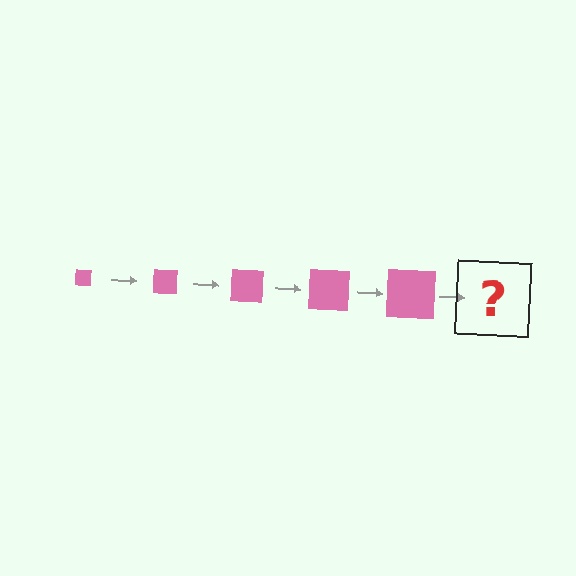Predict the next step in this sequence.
The next step is a pink square, larger than the previous one.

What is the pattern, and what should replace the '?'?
The pattern is that the square gets progressively larger each step. The '?' should be a pink square, larger than the previous one.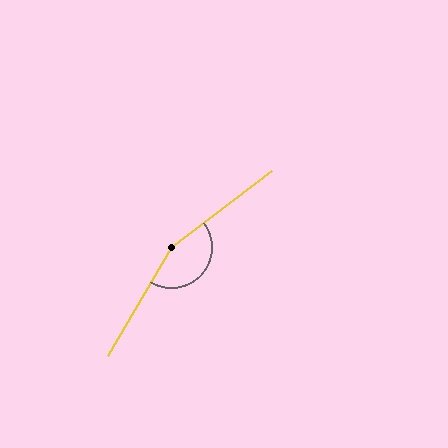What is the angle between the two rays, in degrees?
Approximately 158 degrees.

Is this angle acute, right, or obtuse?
It is obtuse.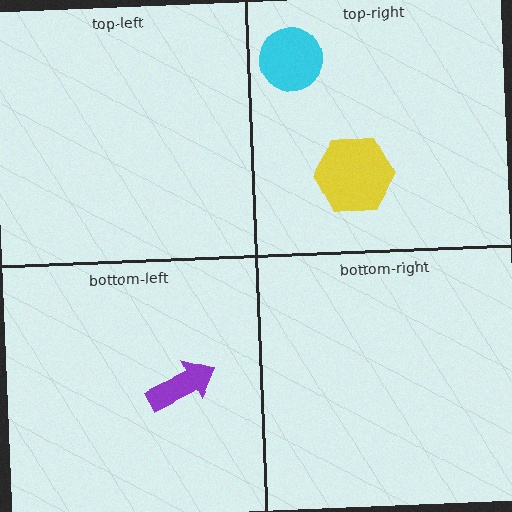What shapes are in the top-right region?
The yellow hexagon, the cyan circle.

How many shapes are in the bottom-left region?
1.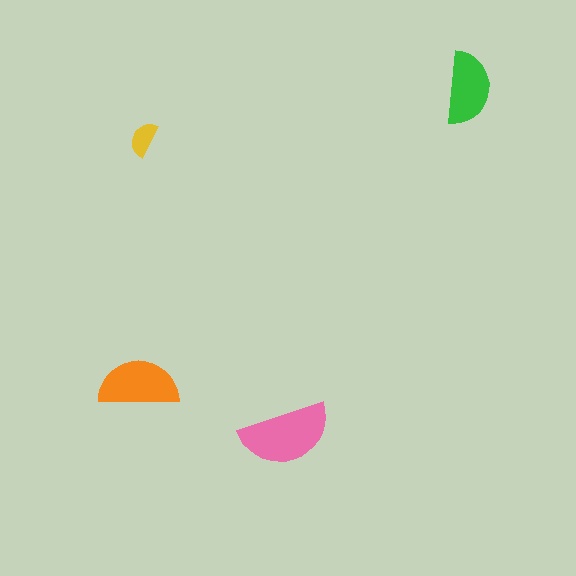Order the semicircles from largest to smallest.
the pink one, the orange one, the green one, the yellow one.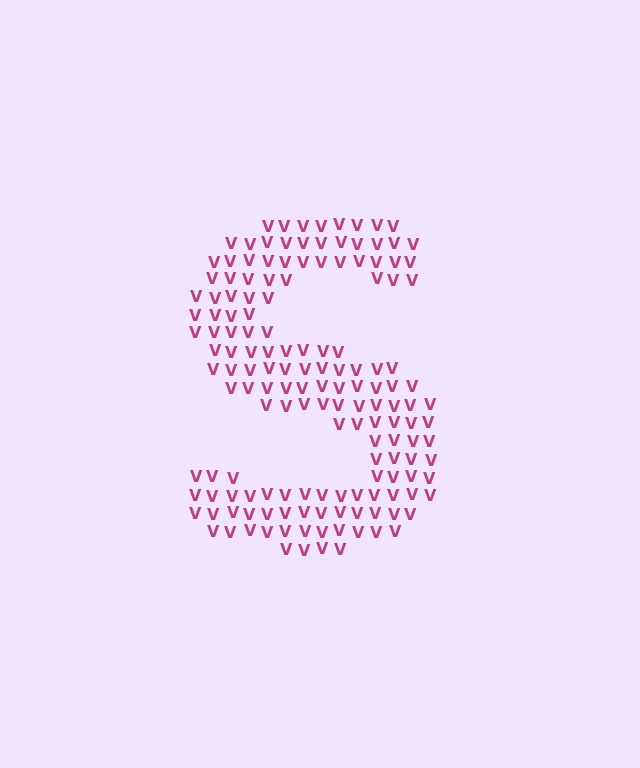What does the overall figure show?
The overall figure shows the letter S.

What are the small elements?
The small elements are letter V's.